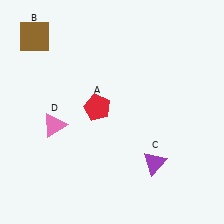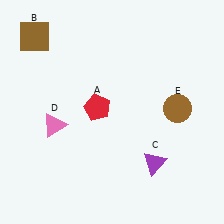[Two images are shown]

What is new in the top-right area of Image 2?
A brown circle (E) was added in the top-right area of Image 2.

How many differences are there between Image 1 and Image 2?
There is 1 difference between the two images.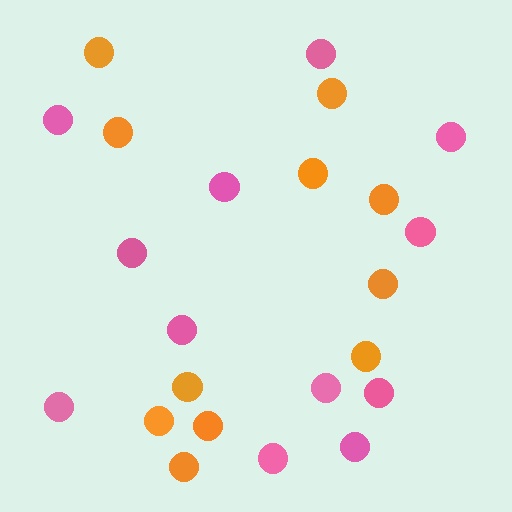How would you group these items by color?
There are 2 groups: one group of orange circles (11) and one group of pink circles (12).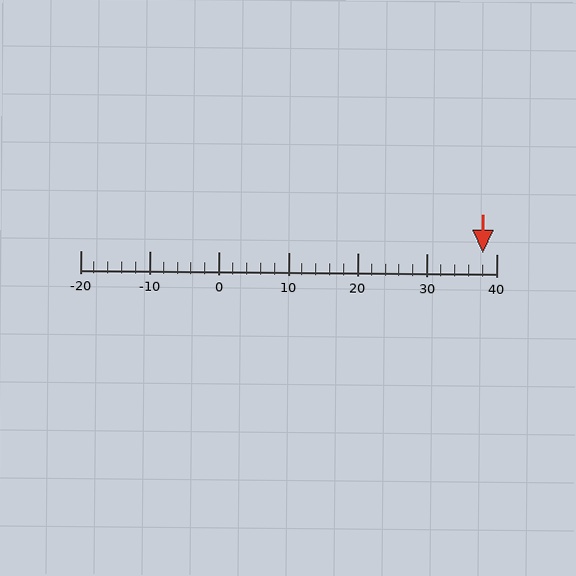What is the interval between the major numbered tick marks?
The major tick marks are spaced 10 units apart.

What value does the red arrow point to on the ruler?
The red arrow points to approximately 38.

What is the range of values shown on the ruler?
The ruler shows values from -20 to 40.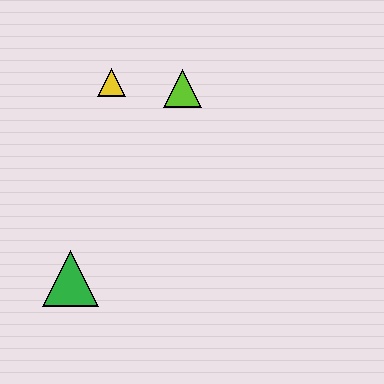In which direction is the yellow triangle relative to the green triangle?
The yellow triangle is above the green triangle.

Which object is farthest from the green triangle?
The lime triangle is farthest from the green triangle.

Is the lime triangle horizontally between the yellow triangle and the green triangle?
No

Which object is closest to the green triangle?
The yellow triangle is closest to the green triangle.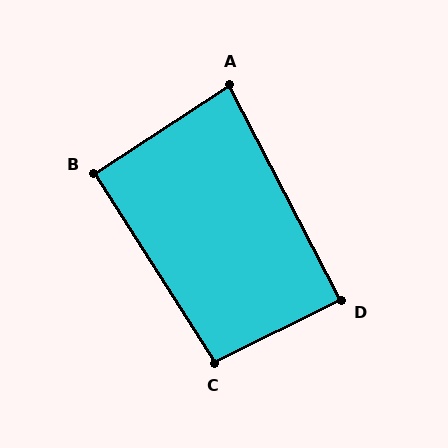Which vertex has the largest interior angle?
C, at approximately 96 degrees.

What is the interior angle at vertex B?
Approximately 91 degrees (approximately right).